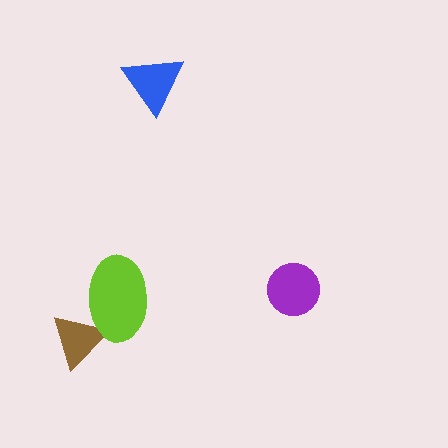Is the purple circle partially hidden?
No, no other shape covers it.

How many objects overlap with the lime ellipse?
1 object overlaps with the lime ellipse.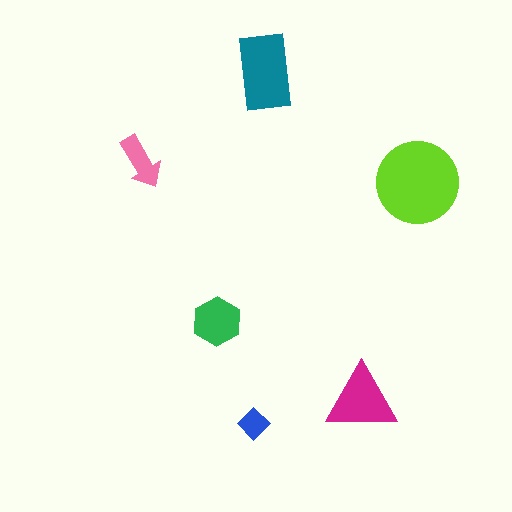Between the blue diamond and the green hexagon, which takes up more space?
The green hexagon.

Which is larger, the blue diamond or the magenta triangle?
The magenta triangle.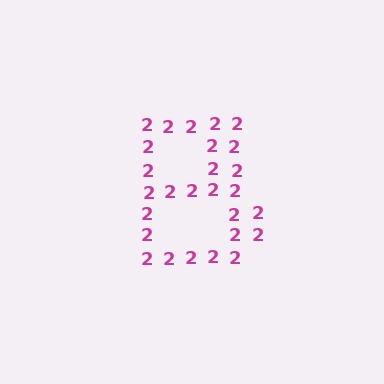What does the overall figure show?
The overall figure shows the letter B.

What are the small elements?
The small elements are digit 2's.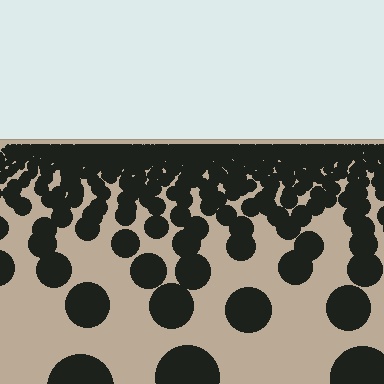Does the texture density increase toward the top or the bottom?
Density increases toward the top.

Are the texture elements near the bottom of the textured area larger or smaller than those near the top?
Larger. Near the bottom, elements are closer to the viewer and appear at a bigger on-screen size.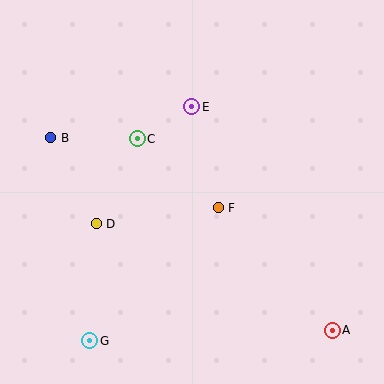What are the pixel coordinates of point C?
Point C is at (137, 139).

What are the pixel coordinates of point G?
Point G is at (90, 341).